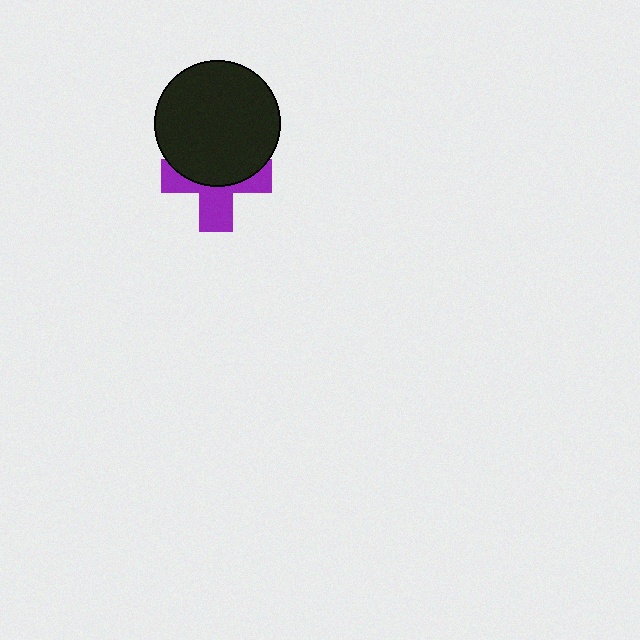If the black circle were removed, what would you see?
You would see the complete purple cross.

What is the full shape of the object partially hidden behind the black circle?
The partially hidden object is a purple cross.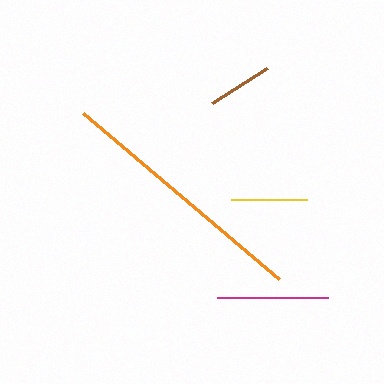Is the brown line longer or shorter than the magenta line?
The magenta line is longer than the brown line.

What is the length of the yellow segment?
The yellow segment is approximately 76 pixels long.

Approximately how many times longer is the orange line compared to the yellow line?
The orange line is approximately 3.4 times the length of the yellow line.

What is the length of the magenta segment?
The magenta segment is approximately 111 pixels long.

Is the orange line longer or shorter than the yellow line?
The orange line is longer than the yellow line.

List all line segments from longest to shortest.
From longest to shortest: orange, magenta, yellow, brown.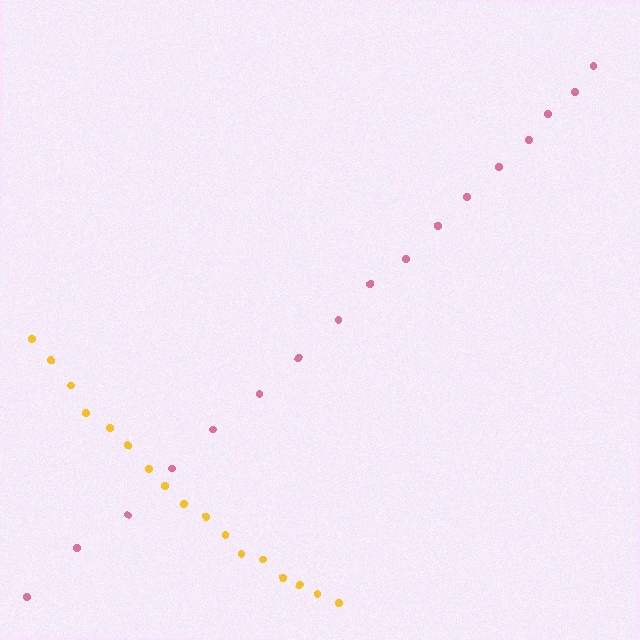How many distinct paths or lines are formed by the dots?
There are 2 distinct paths.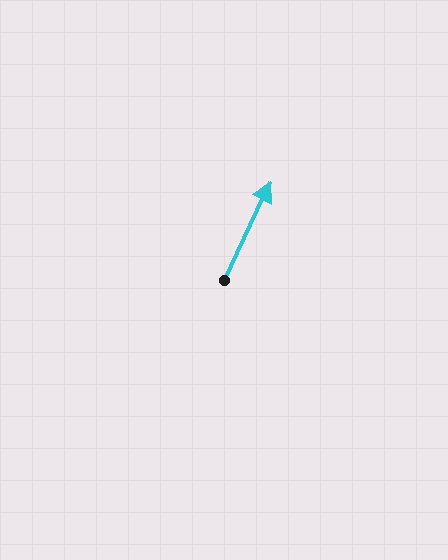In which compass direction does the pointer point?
Northeast.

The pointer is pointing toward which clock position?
Roughly 1 o'clock.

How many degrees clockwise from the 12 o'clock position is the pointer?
Approximately 25 degrees.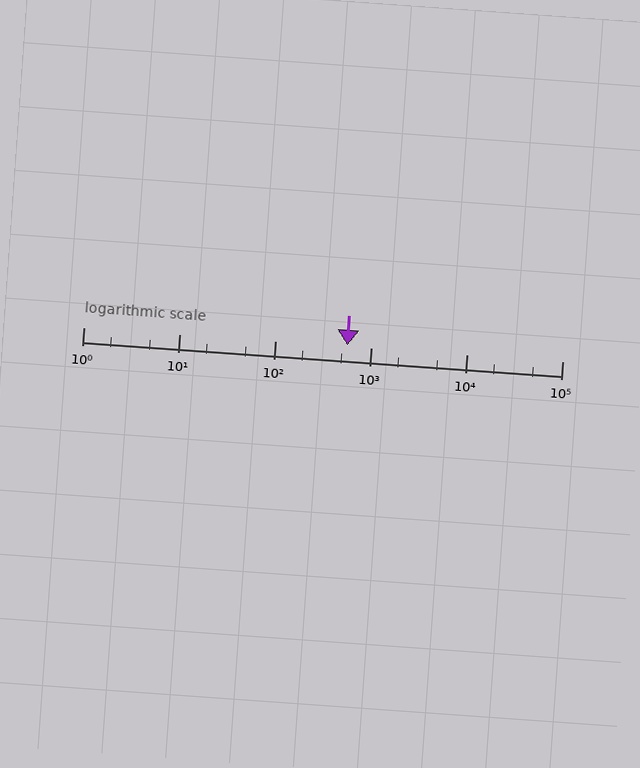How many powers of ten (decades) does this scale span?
The scale spans 5 decades, from 1 to 100000.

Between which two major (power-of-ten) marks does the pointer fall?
The pointer is between 100 and 1000.